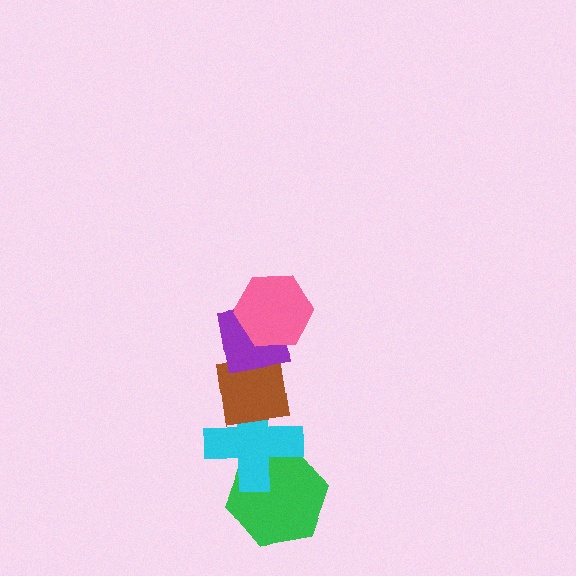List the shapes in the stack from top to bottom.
From top to bottom: the pink hexagon, the purple square, the brown square, the cyan cross, the green hexagon.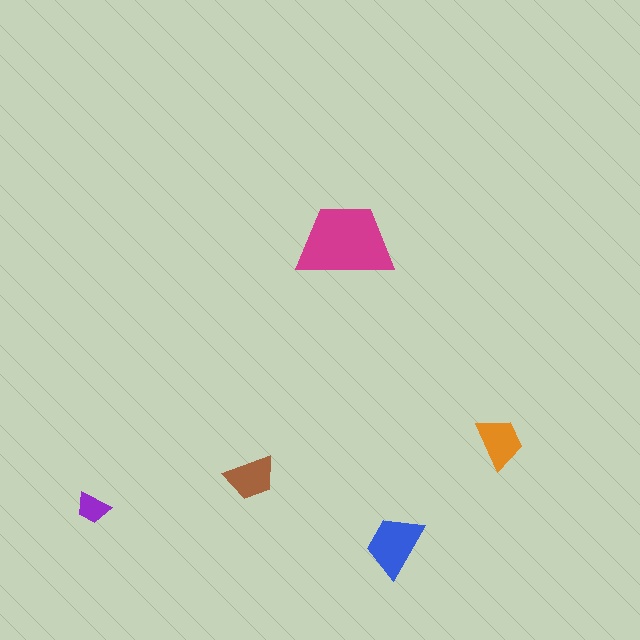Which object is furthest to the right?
The orange trapezoid is rightmost.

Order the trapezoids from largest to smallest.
the magenta one, the blue one, the orange one, the brown one, the purple one.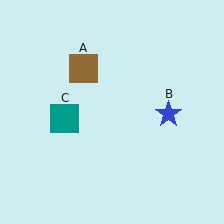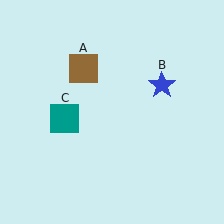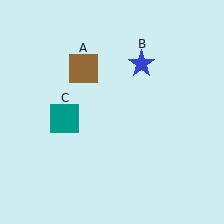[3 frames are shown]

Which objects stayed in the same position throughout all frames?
Brown square (object A) and teal square (object C) remained stationary.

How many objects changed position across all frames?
1 object changed position: blue star (object B).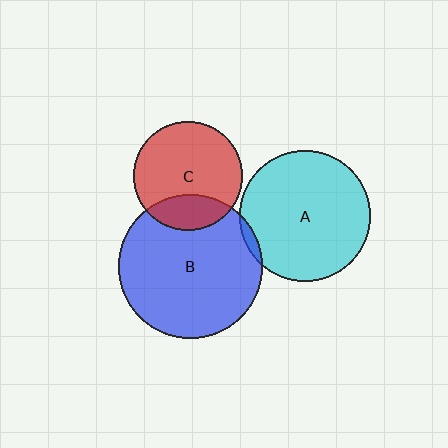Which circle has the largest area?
Circle B (blue).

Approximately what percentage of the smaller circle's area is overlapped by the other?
Approximately 25%.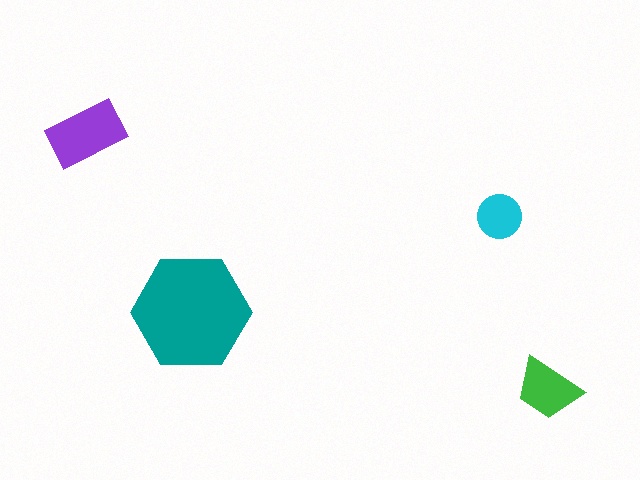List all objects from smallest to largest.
The cyan circle, the green trapezoid, the purple rectangle, the teal hexagon.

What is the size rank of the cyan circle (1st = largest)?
4th.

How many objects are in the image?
There are 4 objects in the image.